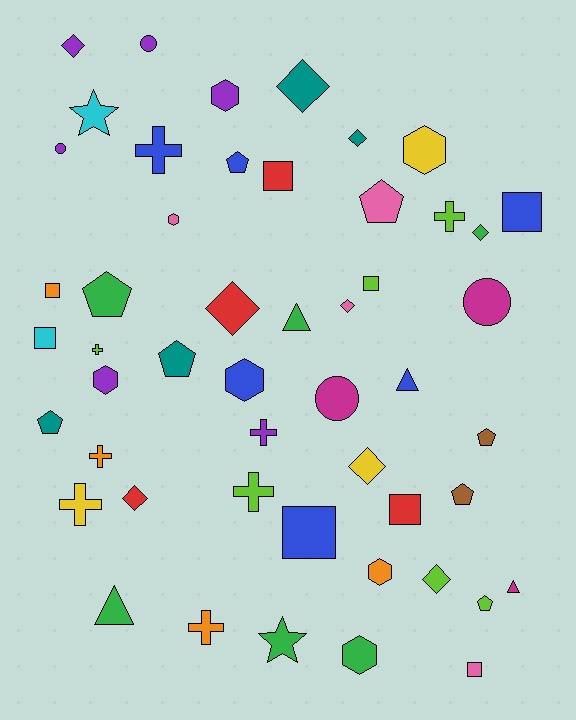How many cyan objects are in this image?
There are 2 cyan objects.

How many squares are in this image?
There are 8 squares.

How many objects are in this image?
There are 50 objects.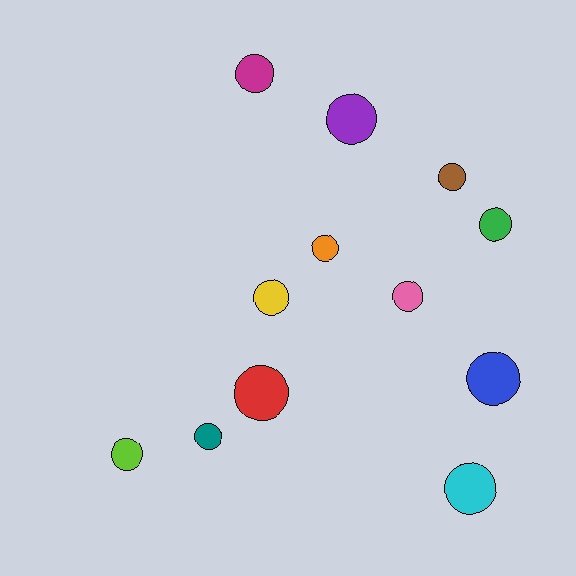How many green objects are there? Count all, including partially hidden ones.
There is 1 green object.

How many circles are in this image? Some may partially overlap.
There are 12 circles.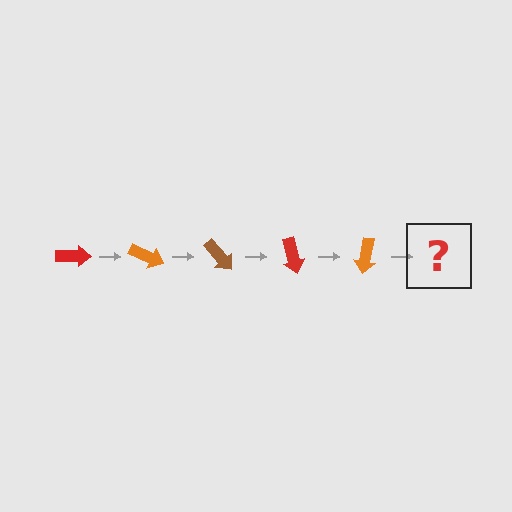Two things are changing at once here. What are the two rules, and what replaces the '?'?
The two rules are that it rotates 25 degrees each step and the color cycles through red, orange, and brown. The '?' should be a brown arrow, rotated 125 degrees from the start.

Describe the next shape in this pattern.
It should be a brown arrow, rotated 125 degrees from the start.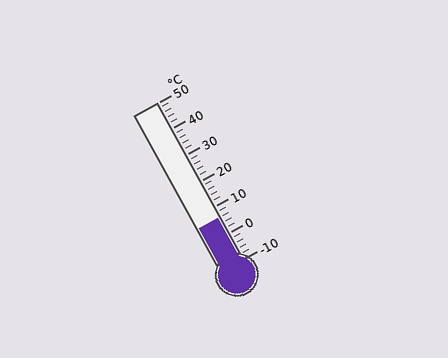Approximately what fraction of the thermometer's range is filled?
The thermometer is filled to approximately 25% of its range.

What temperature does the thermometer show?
The thermometer shows approximately 6°C.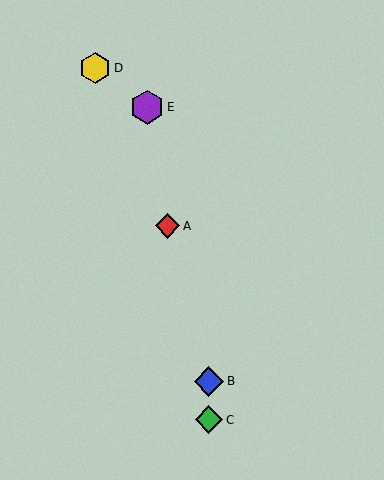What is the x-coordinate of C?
Object C is at x≈209.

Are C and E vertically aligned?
No, C is at x≈209 and E is at x≈147.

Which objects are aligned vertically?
Objects B, C are aligned vertically.